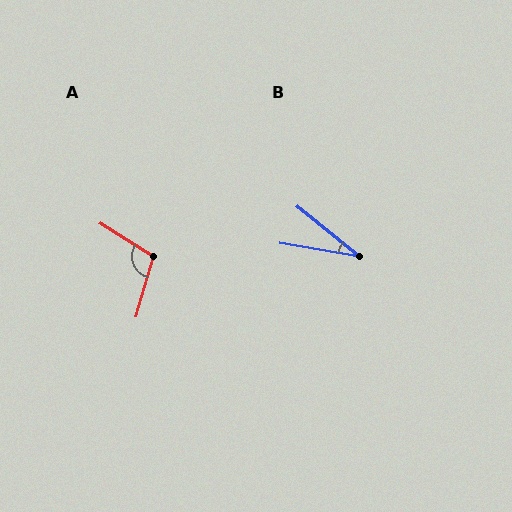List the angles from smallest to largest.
B (30°), A (106°).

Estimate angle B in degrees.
Approximately 30 degrees.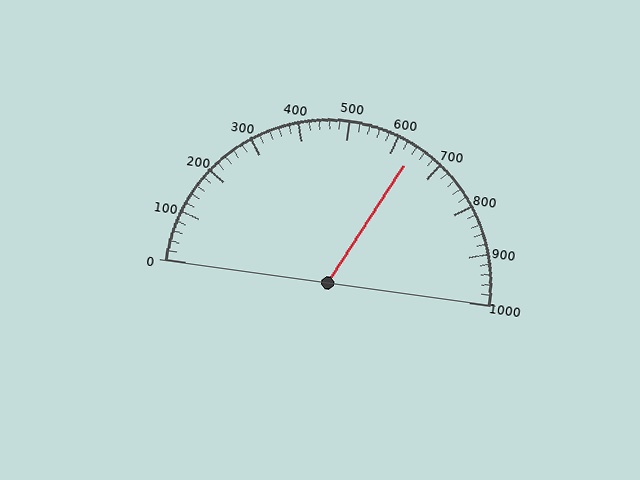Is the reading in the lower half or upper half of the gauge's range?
The reading is in the upper half of the range (0 to 1000).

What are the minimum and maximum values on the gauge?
The gauge ranges from 0 to 1000.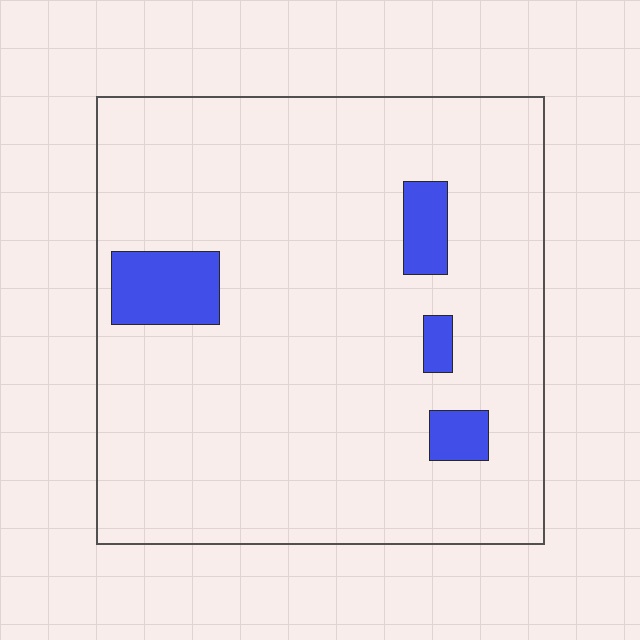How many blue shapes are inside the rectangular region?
4.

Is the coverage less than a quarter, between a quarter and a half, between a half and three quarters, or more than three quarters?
Less than a quarter.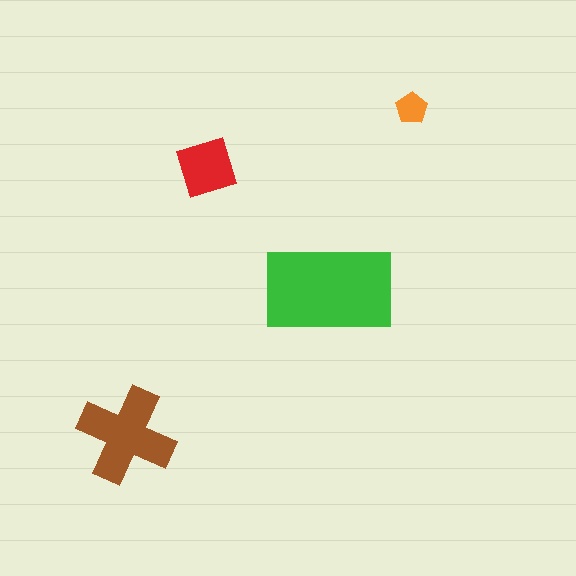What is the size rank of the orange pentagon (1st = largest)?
4th.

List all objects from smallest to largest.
The orange pentagon, the red diamond, the brown cross, the green rectangle.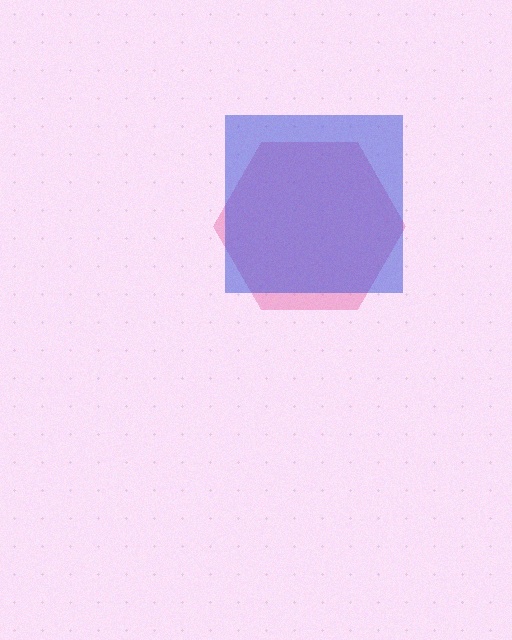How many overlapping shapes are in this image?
There are 2 overlapping shapes in the image.